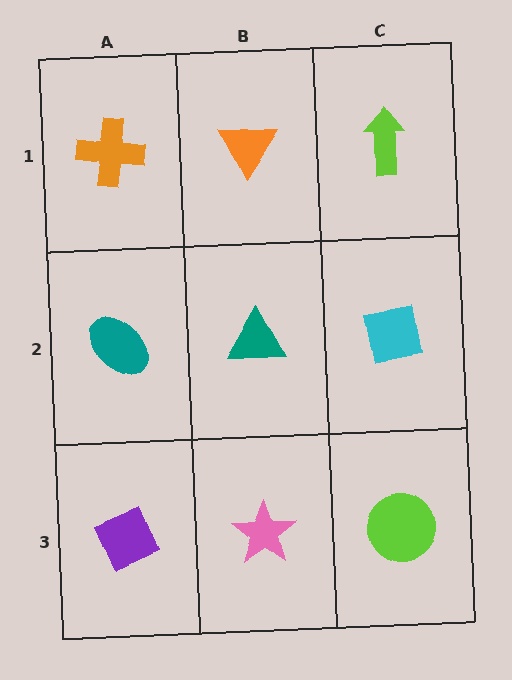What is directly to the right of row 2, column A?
A teal triangle.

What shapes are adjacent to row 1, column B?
A teal triangle (row 2, column B), an orange cross (row 1, column A), a lime arrow (row 1, column C).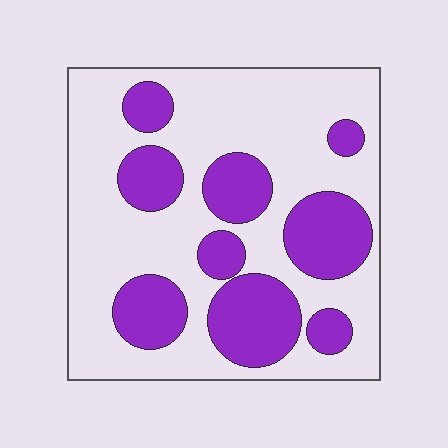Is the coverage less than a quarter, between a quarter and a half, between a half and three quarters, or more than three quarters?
Between a quarter and a half.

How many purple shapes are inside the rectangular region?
9.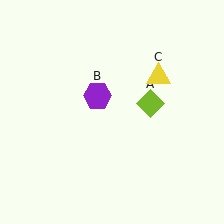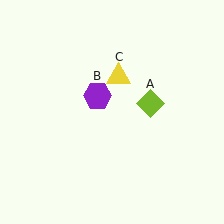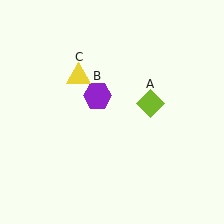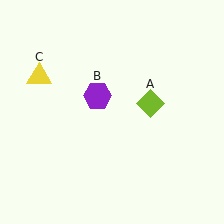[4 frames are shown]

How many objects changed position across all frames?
1 object changed position: yellow triangle (object C).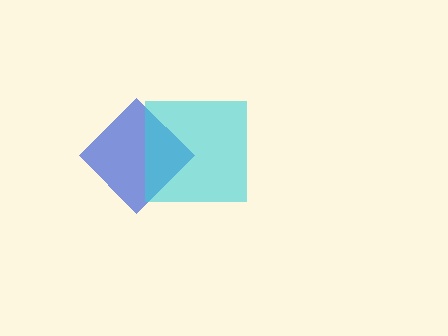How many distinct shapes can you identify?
There are 2 distinct shapes: a blue diamond, a cyan square.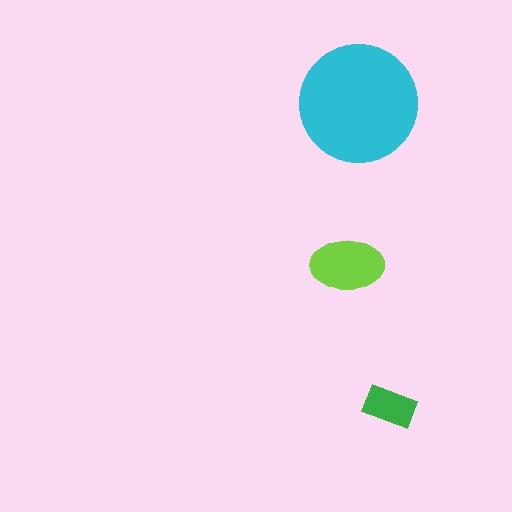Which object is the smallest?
The green rectangle.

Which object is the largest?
The cyan circle.